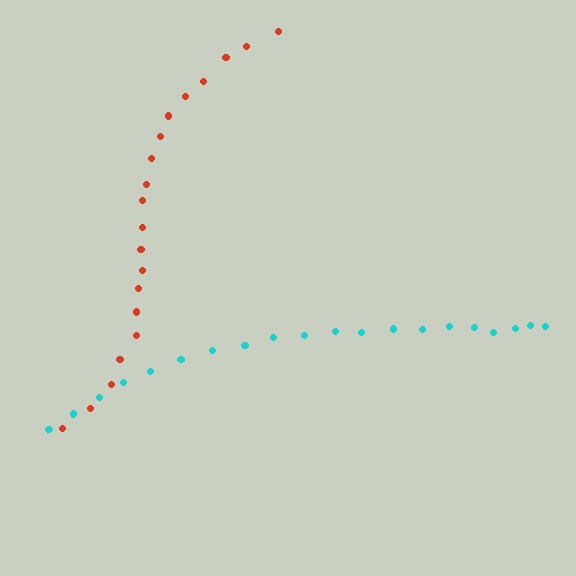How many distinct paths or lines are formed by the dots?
There are 2 distinct paths.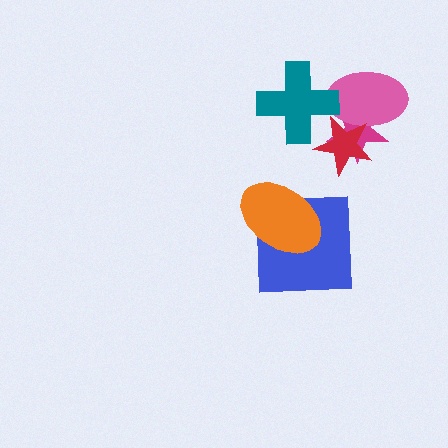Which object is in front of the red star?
The teal cross is in front of the red star.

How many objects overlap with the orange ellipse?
1 object overlaps with the orange ellipse.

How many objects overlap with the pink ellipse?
3 objects overlap with the pink ellipse.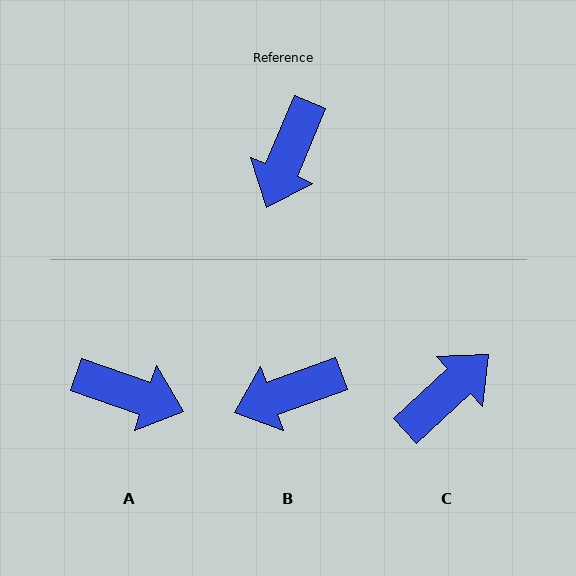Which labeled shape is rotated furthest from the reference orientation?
C, about 155 degrees away.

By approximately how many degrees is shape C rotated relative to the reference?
Approximately 155 degrees counter-clockwise.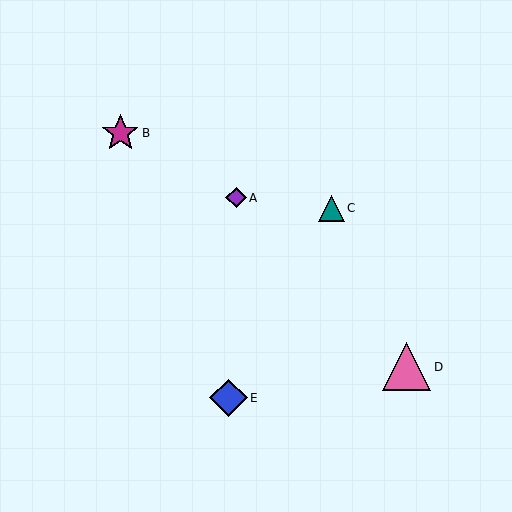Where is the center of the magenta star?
The center of the magenta star is at (120, 133).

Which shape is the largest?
The pink triangle (labeled D) is the largest.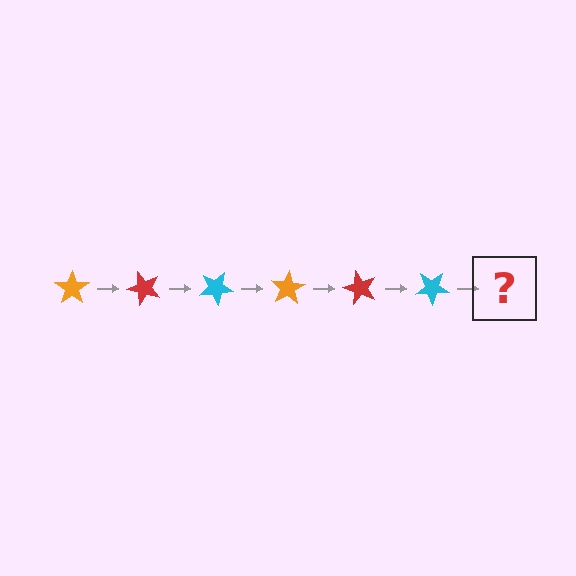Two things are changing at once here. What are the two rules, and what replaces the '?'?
The two rules are that it rotates 50 degrees each step and the color cycles through orange, red, and cyan. The '?' should be an orange star, rotated 300 degrees from the start.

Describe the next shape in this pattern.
It should be an orange star, rotated 300 degrees from the start.